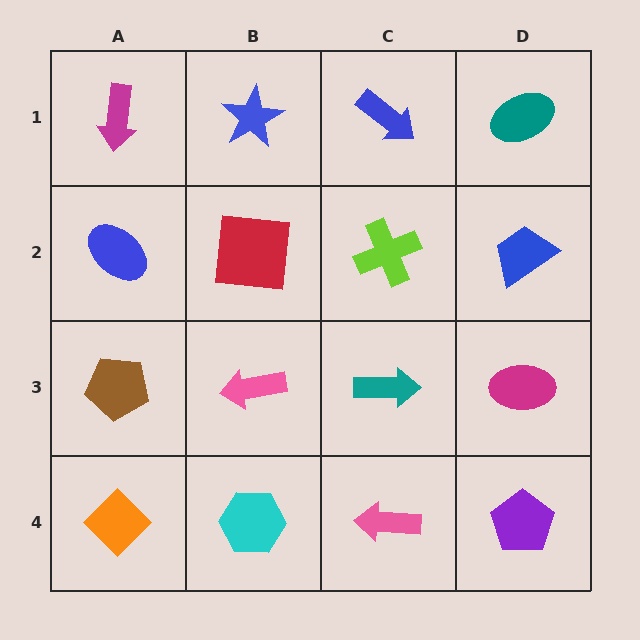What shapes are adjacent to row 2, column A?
A magenta arrow (row 1, column A), a brown pentagon (row 3, column A), a red square (row 2, column B).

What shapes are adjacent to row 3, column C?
A lime cross (row 2, column C), a pink arrow (row 4, column C), a pink arrow (row 3, column B), a magenta ellipse (row 3, column D).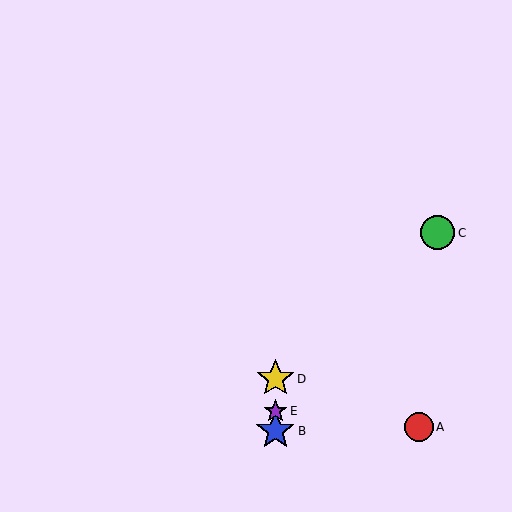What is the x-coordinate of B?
Object B is at x≈275.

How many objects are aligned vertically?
3 objects (B, D, E) are aligned vertically.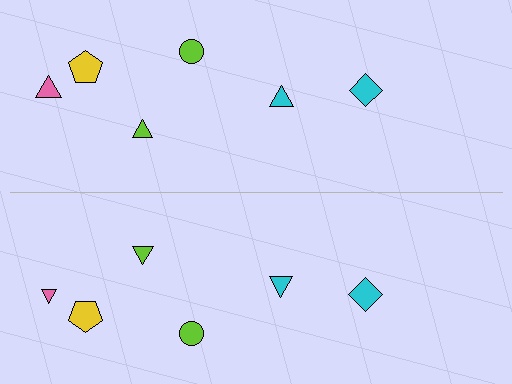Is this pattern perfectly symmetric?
No, the pattern is not perfectly symmetric. The pink triangle on the bottom side has a different size than its mirror counterpart.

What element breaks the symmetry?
The pink triangle on the bottom side has a different size than its mirror counterpart.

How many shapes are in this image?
There are 12 shapes in this image.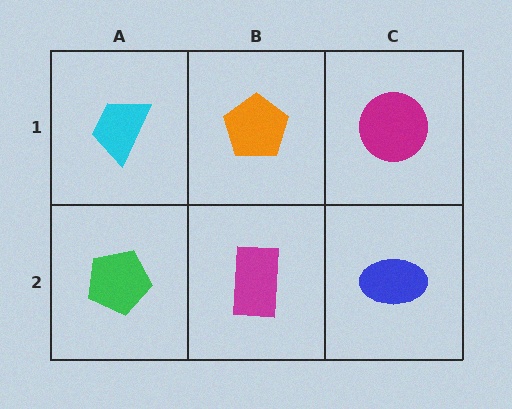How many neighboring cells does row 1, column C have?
2.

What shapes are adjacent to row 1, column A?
A green pentagon (row 2, column A), an orange pentagon (row 1, column B).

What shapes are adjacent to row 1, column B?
A magenta rectangle (row 2, column B), a cyan trapezoid (row 1, column A), a magenta circle (row 1, column C).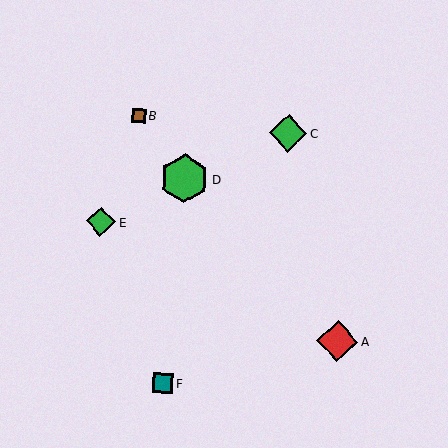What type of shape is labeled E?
Shape E is a green diamond.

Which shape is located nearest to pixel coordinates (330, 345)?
The red diamond (labeled A) at (337, 341) is nearest to that location.